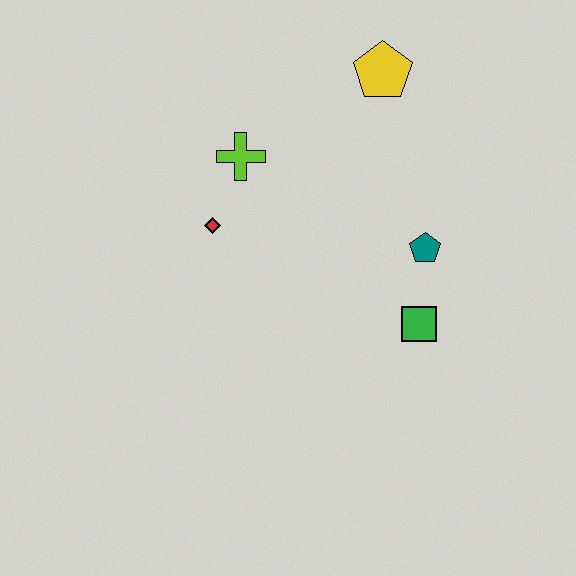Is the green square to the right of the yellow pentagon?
Yes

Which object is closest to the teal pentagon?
The green square is closest to the teal pentagon.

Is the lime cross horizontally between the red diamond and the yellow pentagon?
Yes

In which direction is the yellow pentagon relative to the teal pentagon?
The yellow pentagon is above the teal pentagon.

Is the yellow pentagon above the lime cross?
Yes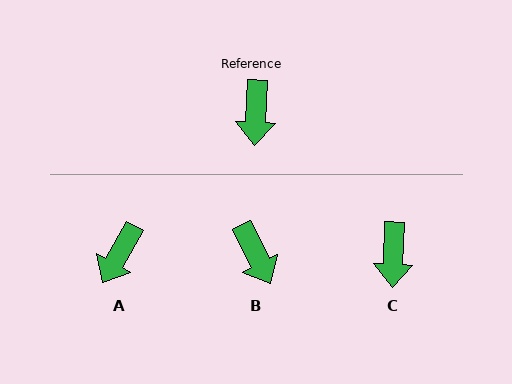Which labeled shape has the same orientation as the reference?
C.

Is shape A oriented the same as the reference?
No, it is off by about 28 degrees.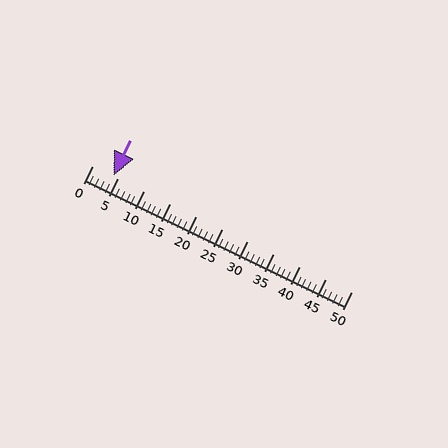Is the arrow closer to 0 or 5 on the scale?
The arrow is closer to 5.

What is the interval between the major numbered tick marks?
The major tick marks are spaced 5 units apart.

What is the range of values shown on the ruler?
The ruler shows values from 0 to 50.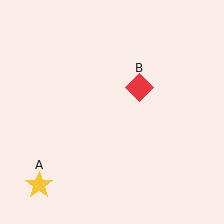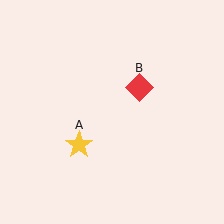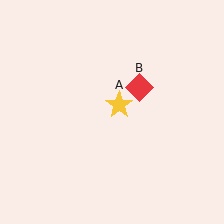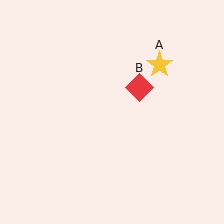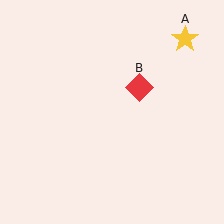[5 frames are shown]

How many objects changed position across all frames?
1 object changed position: yellow star (object A).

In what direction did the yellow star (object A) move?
The yellow star (object A) moved up and to the right.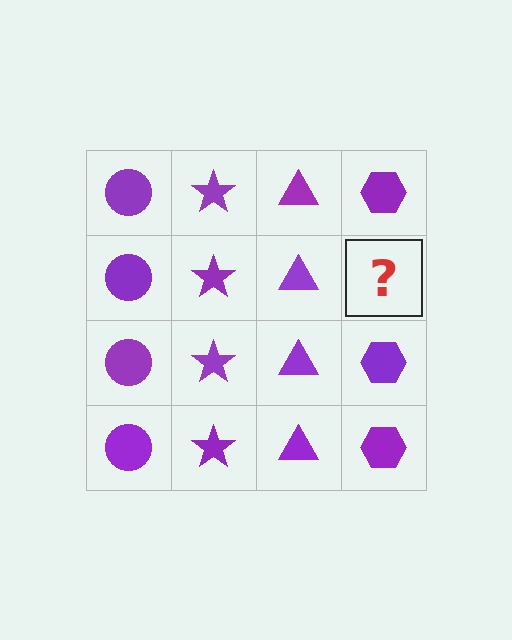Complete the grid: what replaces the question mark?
The question mark should be replaced with a purple hexagon.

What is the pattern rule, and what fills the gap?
The rule is that each column has a consistent shape. The gap should be filled with a purple hexagon.